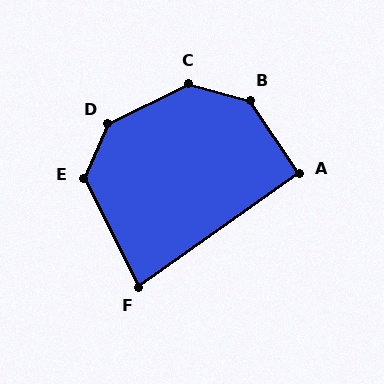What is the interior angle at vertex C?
Approximately 138 degrees (obtuse).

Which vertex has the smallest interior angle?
F, at approximately 81 degrees.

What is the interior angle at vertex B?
Approximately 139 degrees (obtuse).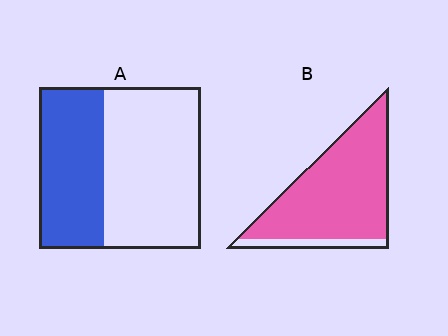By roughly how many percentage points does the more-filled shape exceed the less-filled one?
By roughly 50 percentage points (B over A).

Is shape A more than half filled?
No.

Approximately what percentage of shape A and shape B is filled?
A is approximately 40% and B is approximately 90%.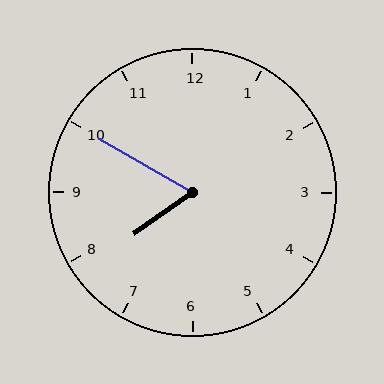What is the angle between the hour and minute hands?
Approximately 65 degrees.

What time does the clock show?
7:50.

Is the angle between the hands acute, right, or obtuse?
It is acute.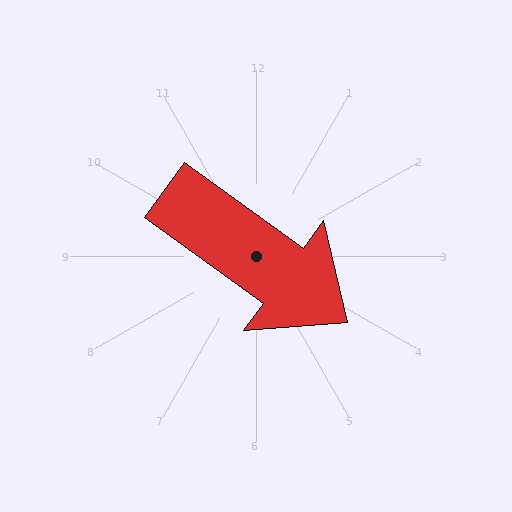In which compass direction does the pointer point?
Southeast.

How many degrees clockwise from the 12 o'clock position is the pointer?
Approximately 126 degrees.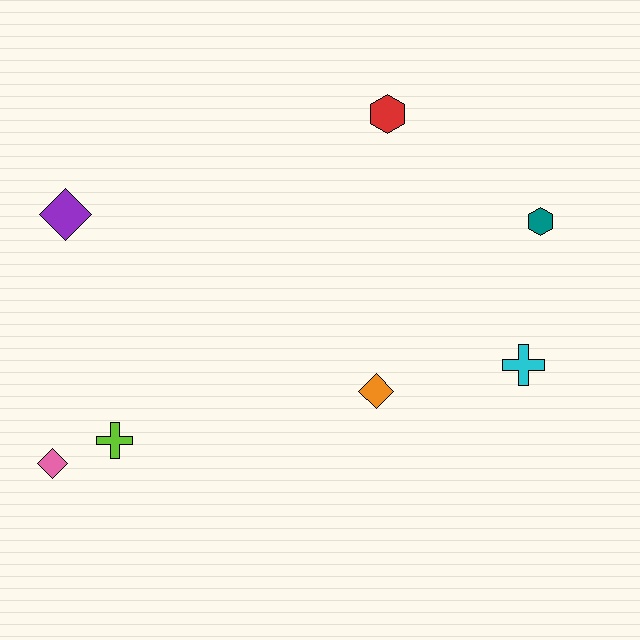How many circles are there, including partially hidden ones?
There are no circles.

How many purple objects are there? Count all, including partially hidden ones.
There is 1 purple object.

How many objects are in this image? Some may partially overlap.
There are 7 objects.